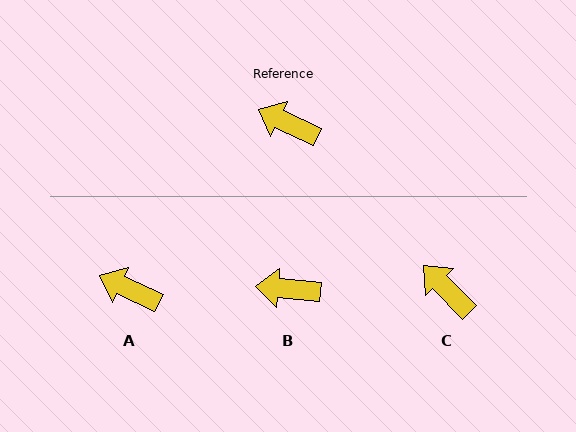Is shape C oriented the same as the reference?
No, it is off by about 20 degrees.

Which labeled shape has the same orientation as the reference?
A.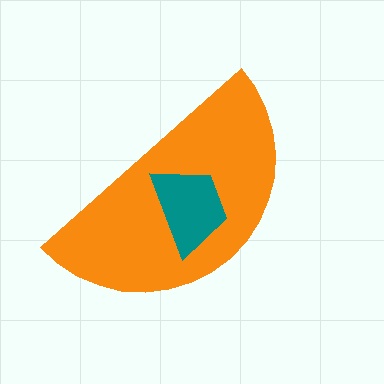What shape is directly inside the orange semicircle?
The teal trapezoid.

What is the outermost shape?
The orange semicircle.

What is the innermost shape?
The teal trapezoid.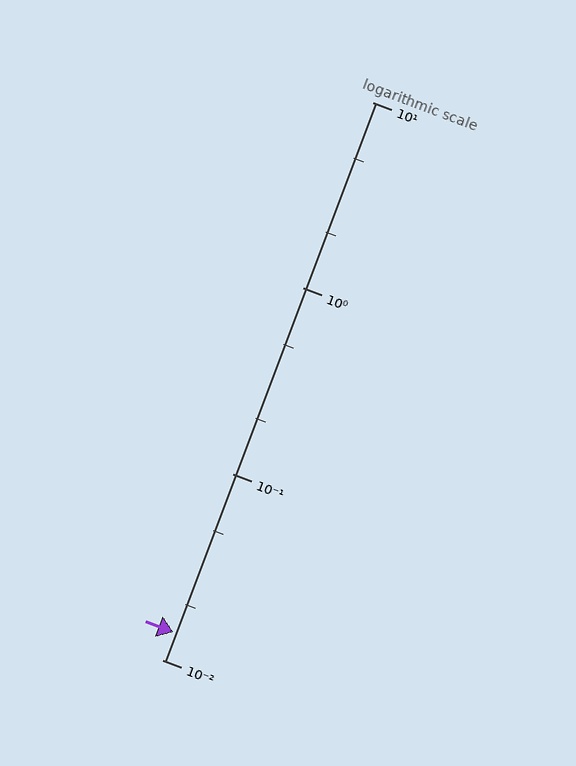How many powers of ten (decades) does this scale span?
The scale spans 3 decades, from 0.01 to 10.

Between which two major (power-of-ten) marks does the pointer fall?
The pointer is between 0.01 and 0.1.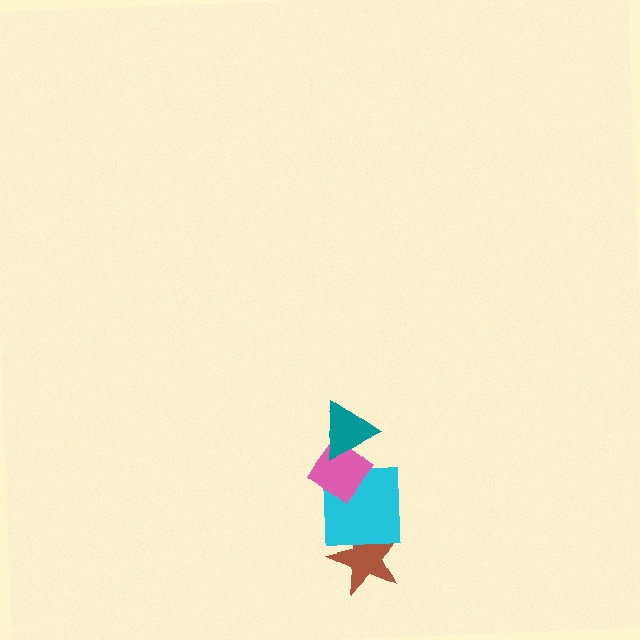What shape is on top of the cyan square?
The pink diamond is on top of the cyan square.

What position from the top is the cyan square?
The cyan square is 3rd from the top.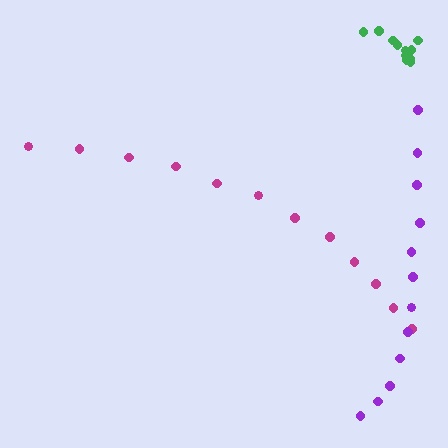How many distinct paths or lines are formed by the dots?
There are 3 distinct paths.